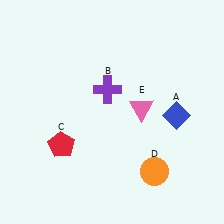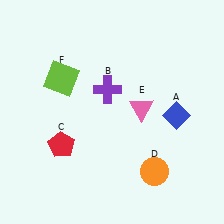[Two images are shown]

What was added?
A lime square (F) was added in Image 2.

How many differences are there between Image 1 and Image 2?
There is 1 difference between the two images.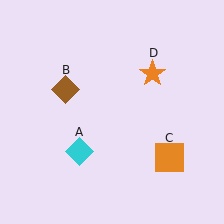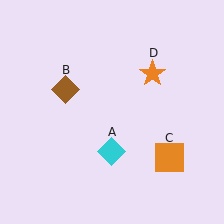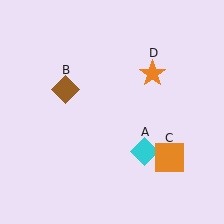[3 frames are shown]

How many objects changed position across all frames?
1 object changed position: cyan diamond (object A).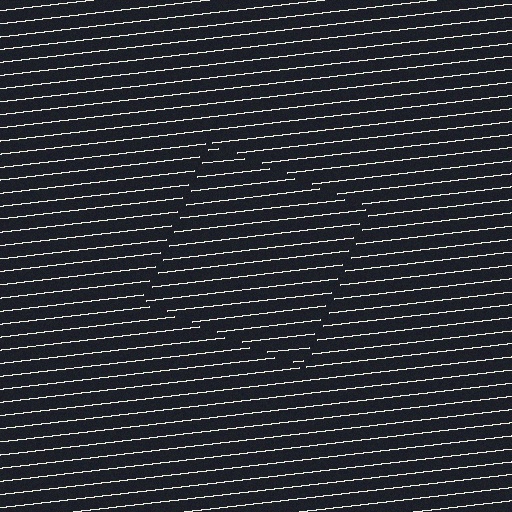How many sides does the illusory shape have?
4 sides — the line-ends trace a square.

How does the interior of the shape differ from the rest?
The interior of the shape contains the same grating, shifted by half a period — the contour is defined by the phase discontinuity where line-ends from the inner and outer gratings abut.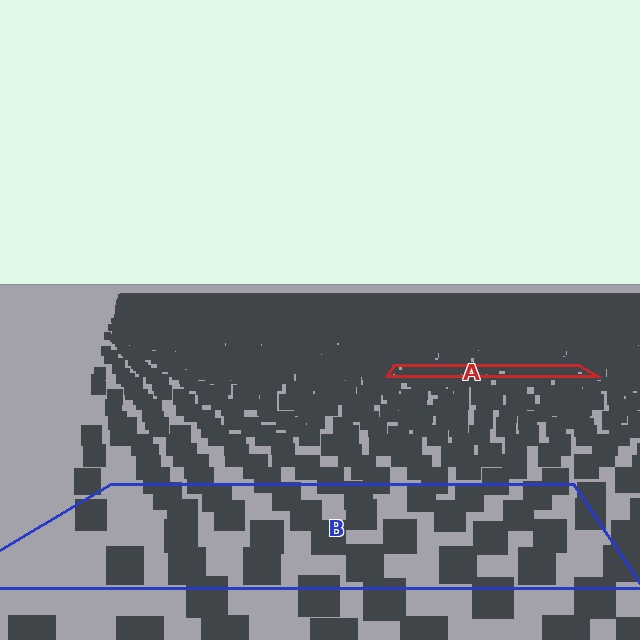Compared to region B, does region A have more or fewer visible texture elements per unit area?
Region A has more texture elements per unit area — they are packed more densely because it is farther away.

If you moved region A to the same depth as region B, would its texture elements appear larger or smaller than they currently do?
They would appear larger. At a closer depth, the same texture elements are projected at a bigger on-screen size.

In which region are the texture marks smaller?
The texture marks are smaller in region A, because it is farther away.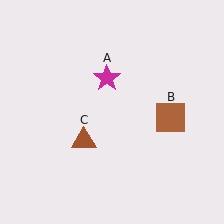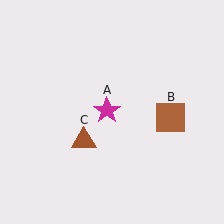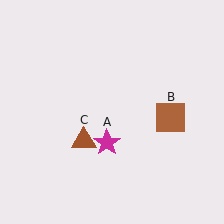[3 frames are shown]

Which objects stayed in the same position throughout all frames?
Brown square (object B) and brown triangle (object C) remained stationary.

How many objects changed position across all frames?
1 object changed position: magenta star (object A).